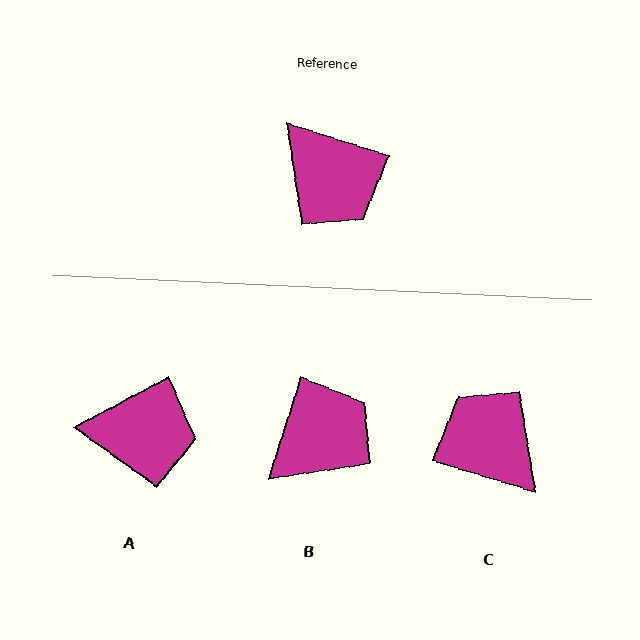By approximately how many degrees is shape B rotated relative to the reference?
Approximately 90 degrees counter-clockwise.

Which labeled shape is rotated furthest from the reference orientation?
C, about 179 degrees away.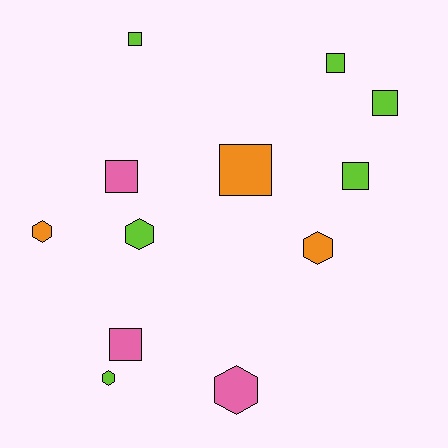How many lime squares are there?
There are 4 lime squares.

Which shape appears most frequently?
Square, with 7 objects.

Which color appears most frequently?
Lime, with 6 objects.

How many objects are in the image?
There are 12 objects.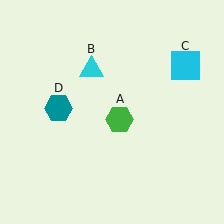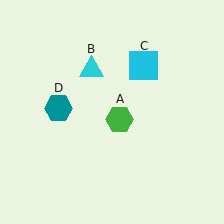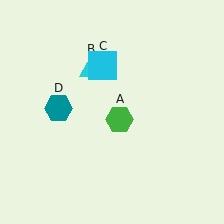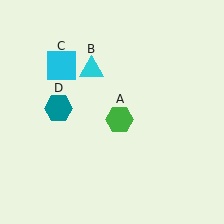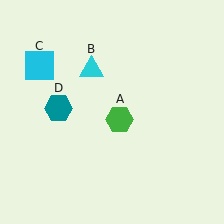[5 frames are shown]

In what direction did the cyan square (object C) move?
The cyan square (object C) moved left.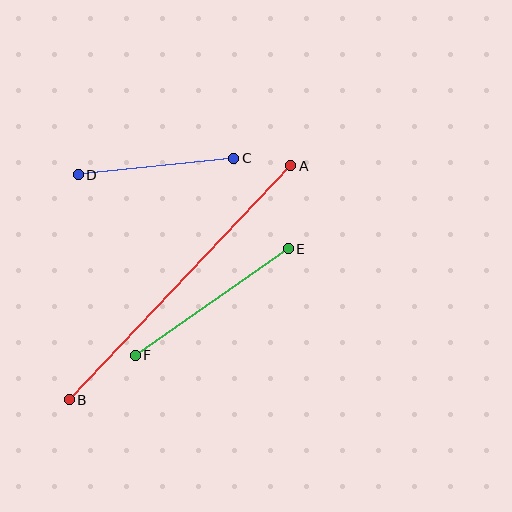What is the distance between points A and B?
The distance is approximately 322 pixels.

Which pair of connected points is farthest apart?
Points A and B are farthest apart.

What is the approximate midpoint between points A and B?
The midpoint is at approximately (180, 283) pixels.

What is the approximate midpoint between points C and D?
The midpoint is at approximately (156, 167) pixels.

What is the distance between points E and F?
The distance is approximately 186 pixels.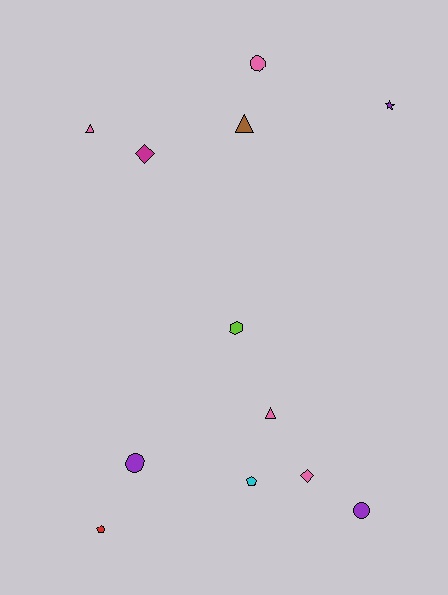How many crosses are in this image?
There are no crosses.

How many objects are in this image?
There are 12 objects.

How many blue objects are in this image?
There are no blue objects.